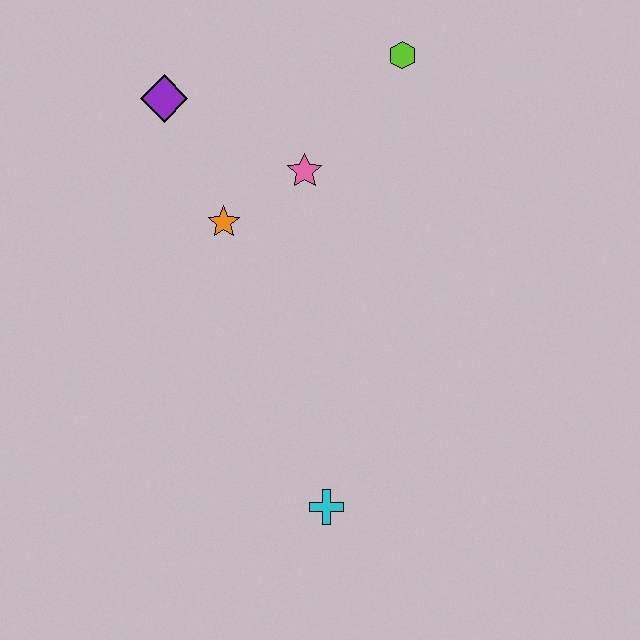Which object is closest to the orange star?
The pink star is closest to the orange star.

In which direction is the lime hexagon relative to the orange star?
The lime hexagon is to the right of the orange star.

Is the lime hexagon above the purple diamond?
Yes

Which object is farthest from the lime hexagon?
The cyan cross is farthest from the lime hexagon.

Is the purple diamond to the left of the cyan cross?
Yes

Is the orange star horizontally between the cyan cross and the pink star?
No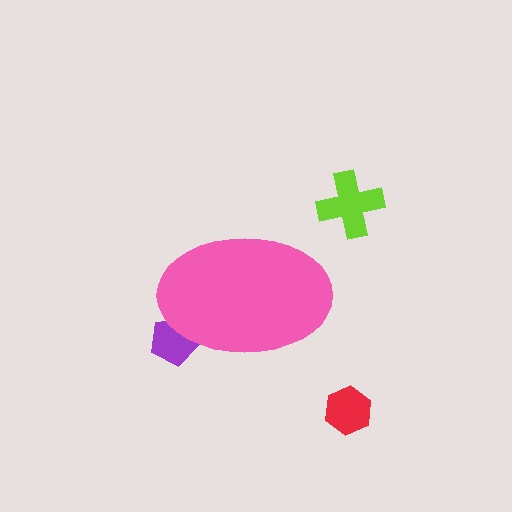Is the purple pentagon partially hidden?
Yes, the purple pentagon is partially hidden behind the pink ellipse.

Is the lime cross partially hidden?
No, the lime cross is fully visible.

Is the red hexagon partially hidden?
No, the red hexagon is fully visible.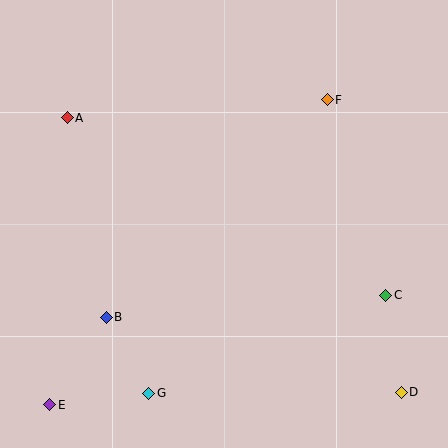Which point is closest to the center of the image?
Point B at (106, 317) is closest to the center.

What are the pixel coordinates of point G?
Point G is at (149, 394).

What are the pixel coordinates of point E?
Point E is at (50, 405).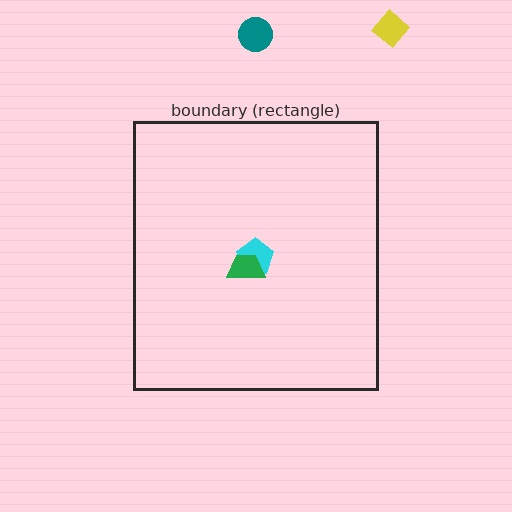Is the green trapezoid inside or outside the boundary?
Inside.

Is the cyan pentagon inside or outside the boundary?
Inside.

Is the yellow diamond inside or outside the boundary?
Outside.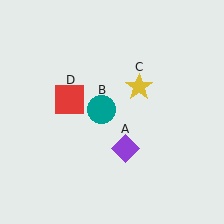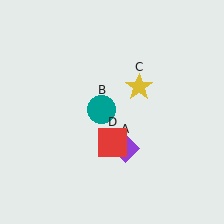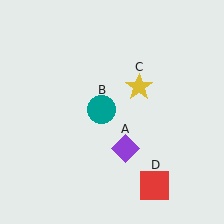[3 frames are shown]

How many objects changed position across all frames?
1 object changed position: red square (object D).